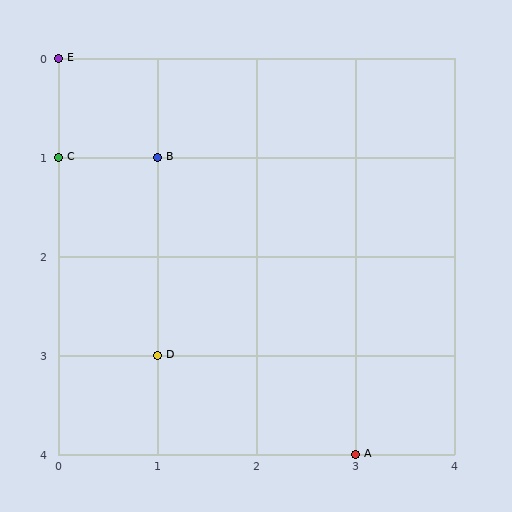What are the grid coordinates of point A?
Point A is at grid coordinates (3, 4).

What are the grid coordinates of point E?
Point E is at grid coordinates (0, 0).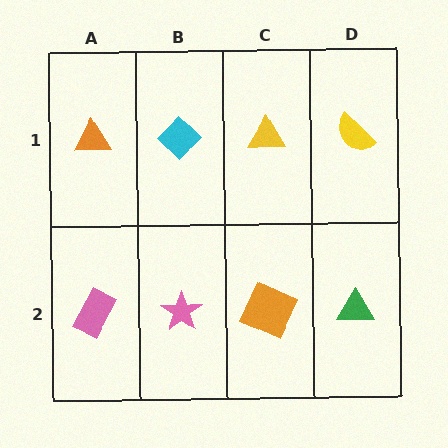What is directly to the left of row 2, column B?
A pink rectangle.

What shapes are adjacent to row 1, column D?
A green triangle (row 2, column D), a yellow triangle (row 1, column C).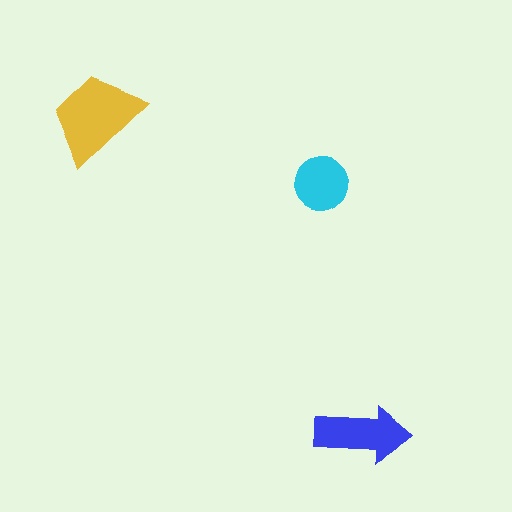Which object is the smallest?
The cyan circle.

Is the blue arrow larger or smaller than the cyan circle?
Larger.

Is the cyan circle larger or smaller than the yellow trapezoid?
Smaller.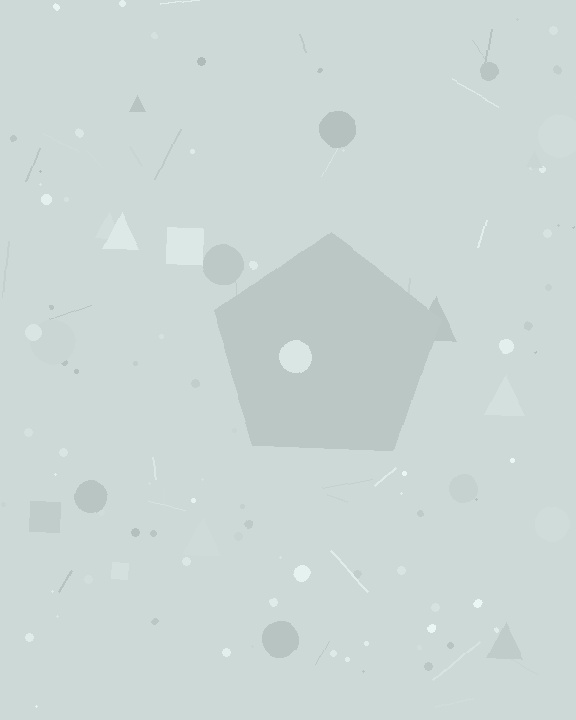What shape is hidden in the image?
A pentagon is hidden in the image.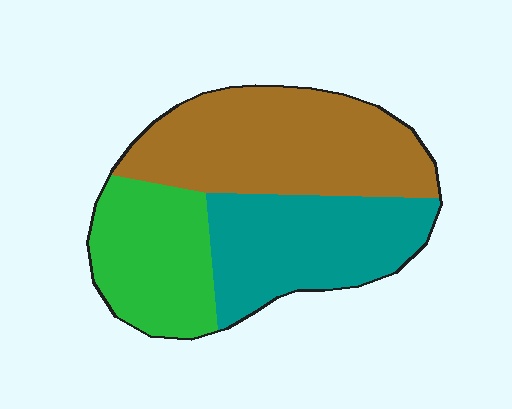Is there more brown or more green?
Brown.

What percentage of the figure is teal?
Teal takes up about one third (1/3) of the figure.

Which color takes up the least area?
Green, at roughly 25%.